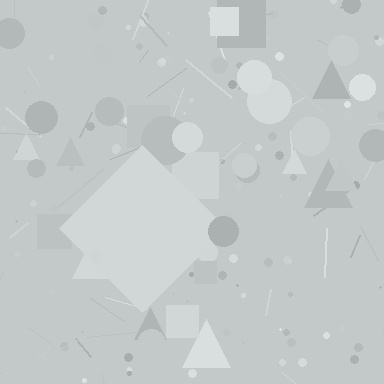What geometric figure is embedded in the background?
A diamond is embedded in the background.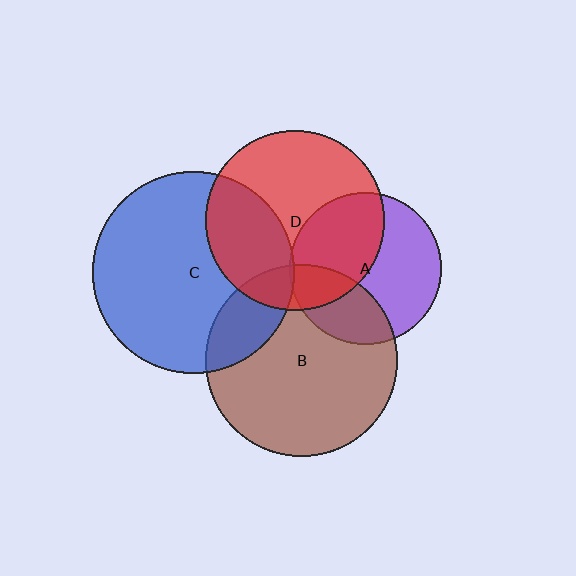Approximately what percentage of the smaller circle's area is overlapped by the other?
Approximately 30%.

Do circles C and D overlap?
Yes.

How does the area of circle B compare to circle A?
Approximately 1.6 times.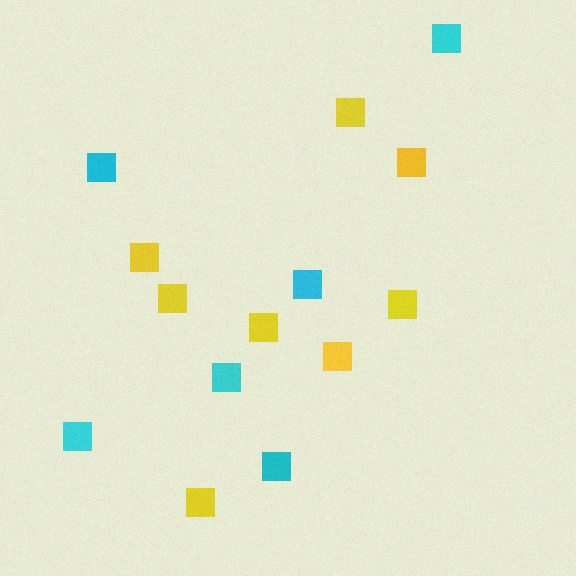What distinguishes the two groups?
There are 2 groups: one group of yellow squares (8) and one group of cyan squares (6).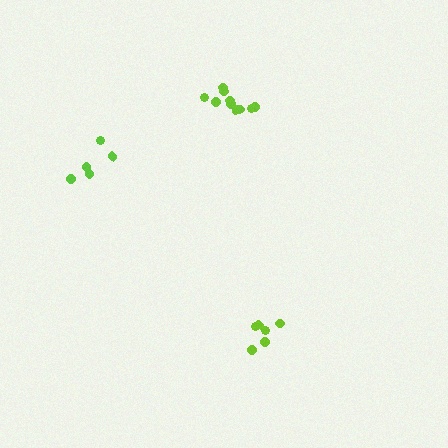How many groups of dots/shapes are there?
There are 3 groups.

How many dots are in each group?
Group 1: 6 dots, Group 2: 5 dots, Group 3: 10 dots (21 total).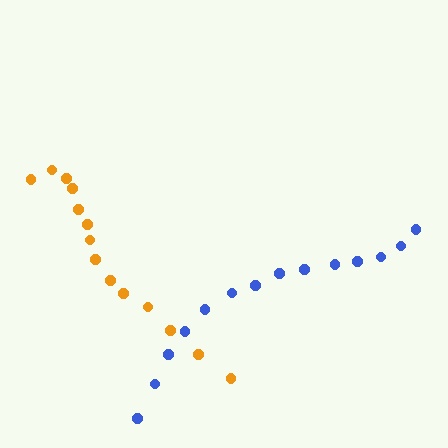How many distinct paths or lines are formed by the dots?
There are 2 distinct paths.